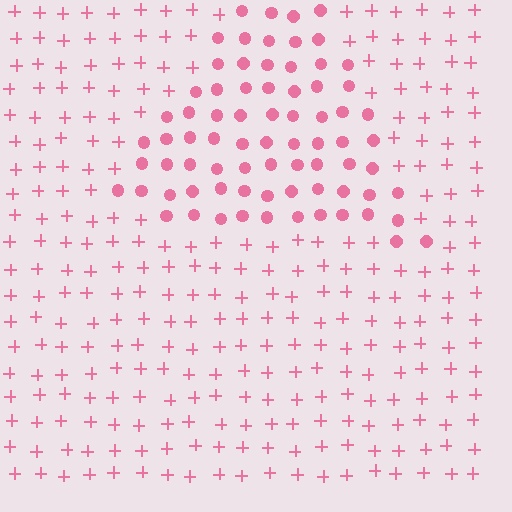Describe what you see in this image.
The image is filled with small pink elements arranged in a uniform grid. A triangle-shaped region contains circles, while the surrounding area contains plus signs. The boundary is defined purely by the change in element shape.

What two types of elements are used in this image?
The image uses circles inside the triangle region and plus signs outside it.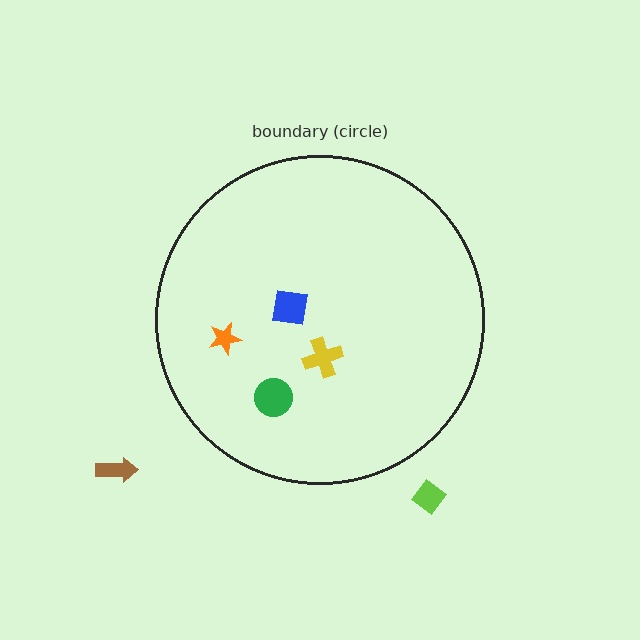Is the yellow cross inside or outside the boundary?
Inside.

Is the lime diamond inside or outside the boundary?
Outside.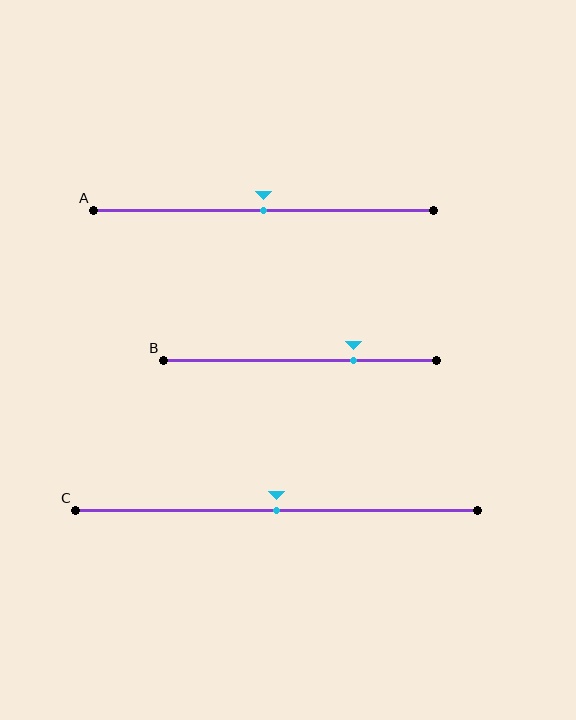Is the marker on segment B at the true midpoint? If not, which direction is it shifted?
No, the marker on segment B is shifted to the right by about 20% of the segment length.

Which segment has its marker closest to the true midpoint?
Segment A has its marker closest to the true midpoint.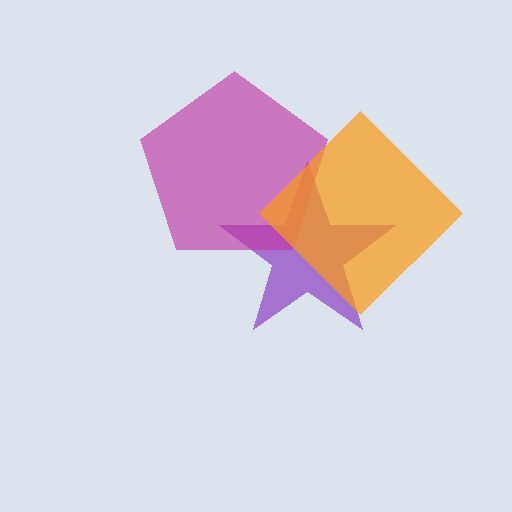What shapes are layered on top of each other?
The layered shapes are: a purple star, a magenta pentagon, an orange diamond.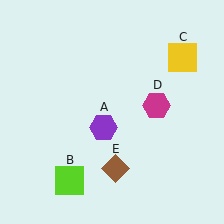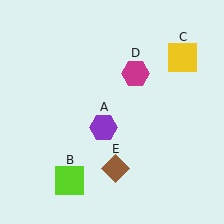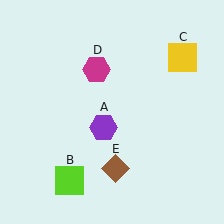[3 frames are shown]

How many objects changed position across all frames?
1 object changed position: magenta hexagon (object D).